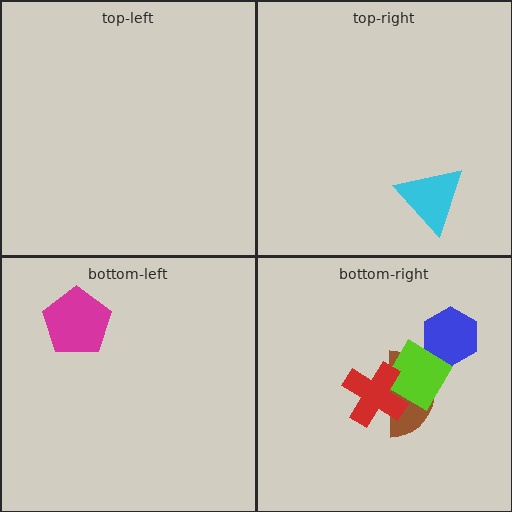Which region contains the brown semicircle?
The bottom-right region.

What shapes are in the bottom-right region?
The brown semicircle, the blue hexagon, the lime diamond, the red cross.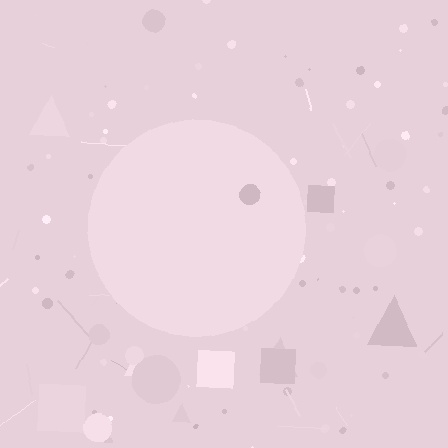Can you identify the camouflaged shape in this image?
The camouflaged shape is a circle.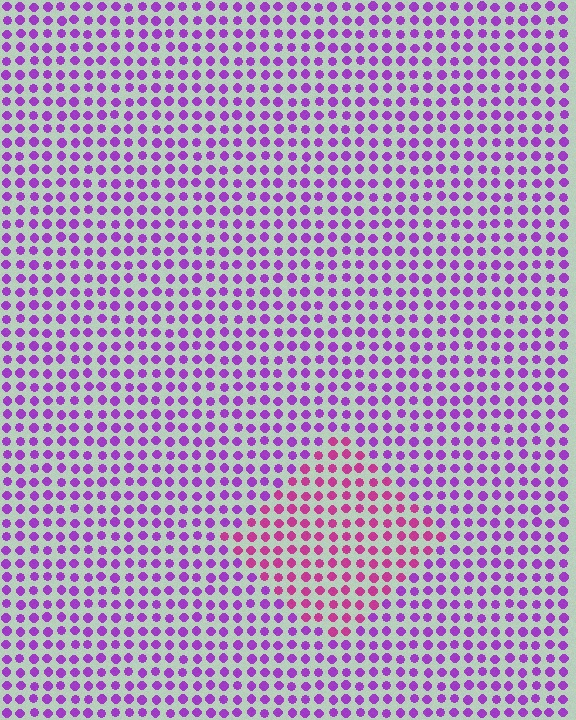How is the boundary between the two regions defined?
The boundary is defined purely by a slight shift in hue (about 37 degrees). Spacing, size, and orientation are identical on both sides.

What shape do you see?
I see a diamond.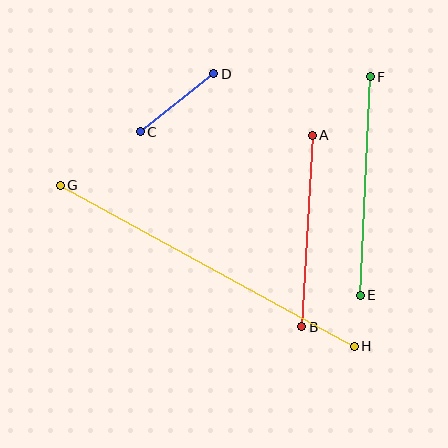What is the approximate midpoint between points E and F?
The midpoint is at approximately (365, 186) pixels.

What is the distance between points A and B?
The distance is approximately 192 pixels.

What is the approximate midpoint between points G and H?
The midpoint is at approximately (207, 266) pixels.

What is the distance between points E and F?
The distance is approximately 218 pixels.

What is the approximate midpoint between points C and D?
The midpoint is at approximately (177, 103) pixels.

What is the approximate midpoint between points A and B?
The midpoint is at approximately (307, 231) pixels.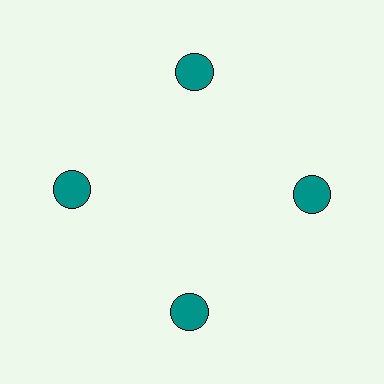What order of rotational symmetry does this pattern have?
This pattern has 4-fold rotational symmetry.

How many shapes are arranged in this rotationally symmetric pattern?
There are 4 shapes, arranged in 4 groups of 1.